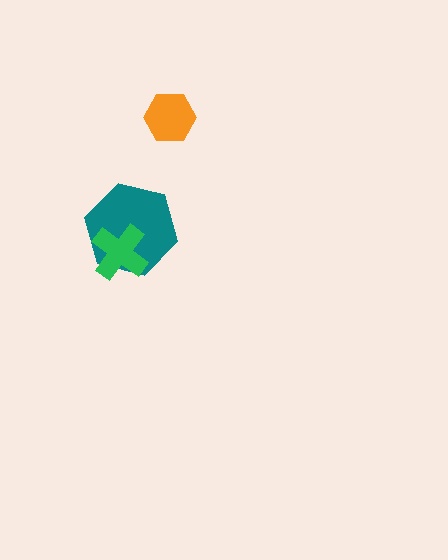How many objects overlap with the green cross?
1 object overlaps with the green cross.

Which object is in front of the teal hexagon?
The green cross is in front of the teal hexagon.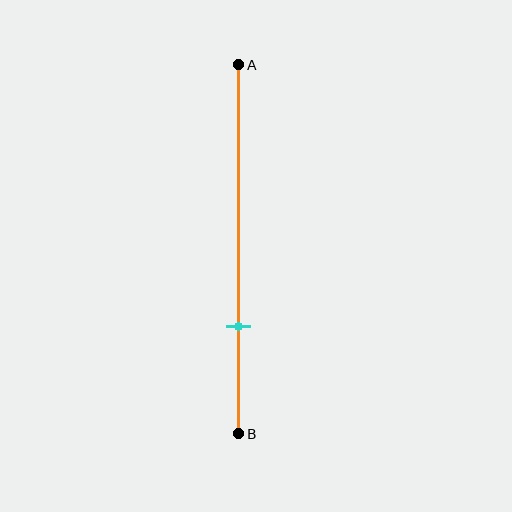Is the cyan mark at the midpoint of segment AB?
No, the mark is at about 70% from A, not at the 50% midpoint.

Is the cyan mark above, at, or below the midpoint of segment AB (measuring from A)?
The cyan mark is below the midpoint of segment AB.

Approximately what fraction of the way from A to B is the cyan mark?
The cyan mark is approximately 70% of the way from A to B.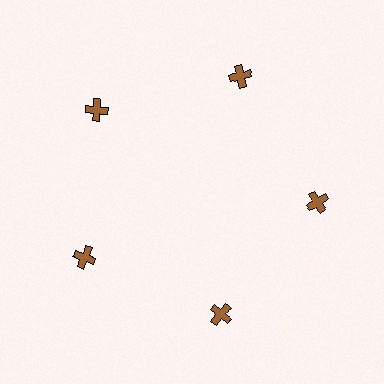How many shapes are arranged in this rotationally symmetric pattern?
There are 5 shapes, arranged in 5 groups of 1.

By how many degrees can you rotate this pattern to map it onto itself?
The pattern maps onto itself every 72 degrees of rotation.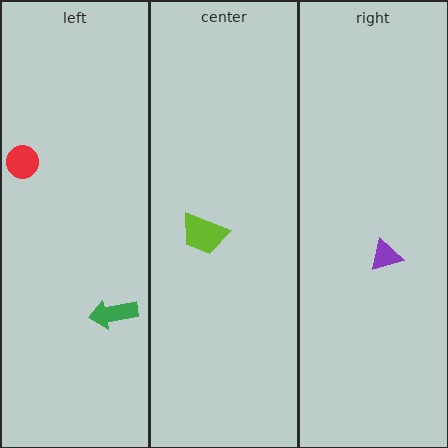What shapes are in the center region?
The lime trapezoid.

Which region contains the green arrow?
The left region.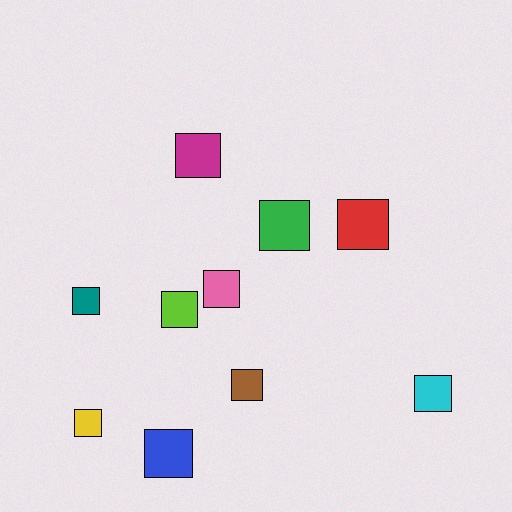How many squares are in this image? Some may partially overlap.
There are 10 squares.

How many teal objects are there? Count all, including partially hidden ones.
There is 1 teal object.